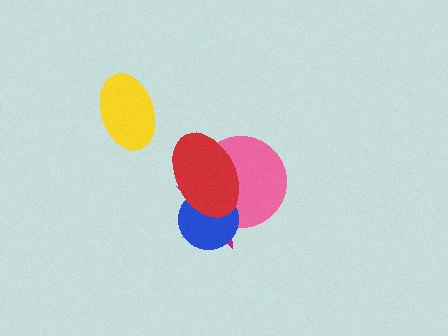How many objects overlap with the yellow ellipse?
0 objects overlap with the yellow ellipse.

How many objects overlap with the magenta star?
3 objects overlap with the magenta star.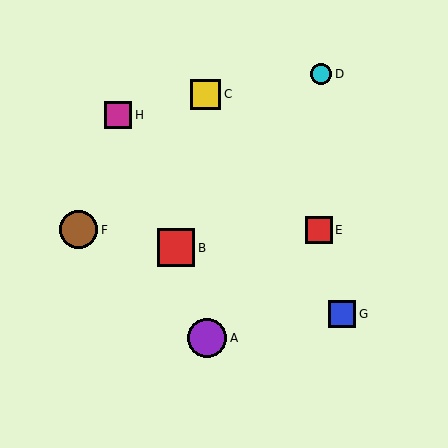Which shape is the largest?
The purple circle (labeled A) is the largest.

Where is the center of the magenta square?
The center of the magenta square is at (118, 115).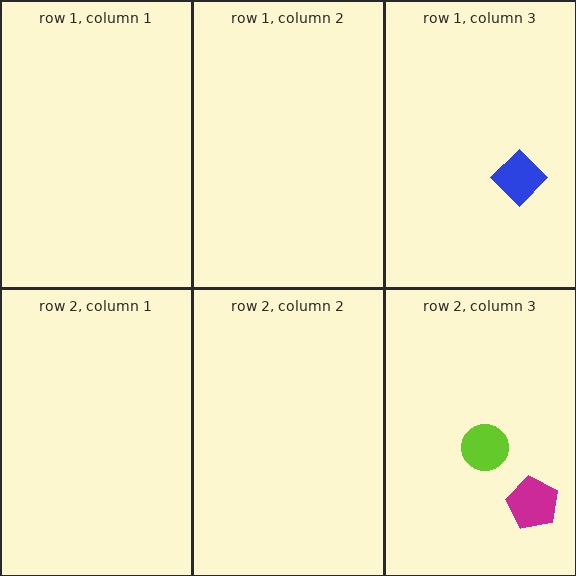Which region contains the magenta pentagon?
The row 2, column 3 region.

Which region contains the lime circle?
The row 2, column 3 region.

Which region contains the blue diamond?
The row 1, column 3 region.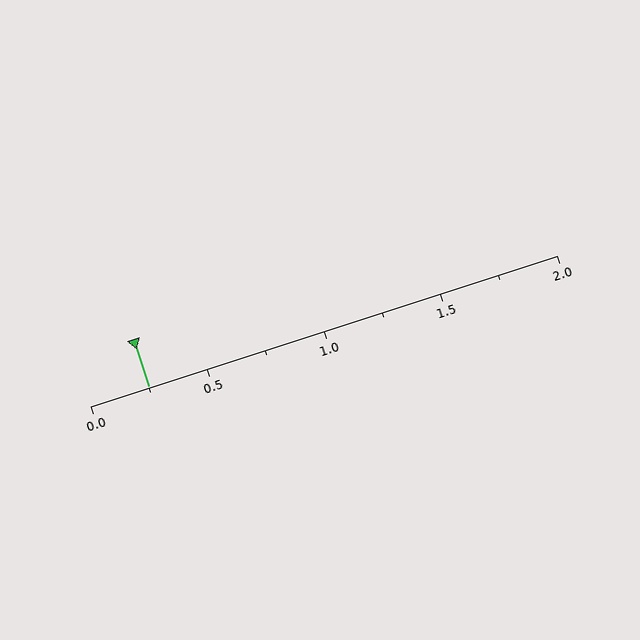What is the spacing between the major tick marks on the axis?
The major ticks are spaced 0.5 apart.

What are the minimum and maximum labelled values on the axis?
The axis runs from 0.0 to 2.0.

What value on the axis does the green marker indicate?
The marker indicates approximately 0.25.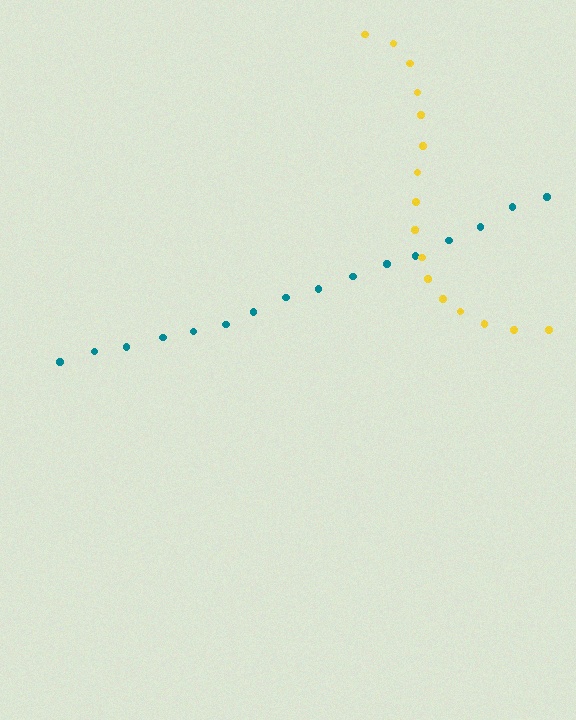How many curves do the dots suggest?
There are 2 distinct paths.